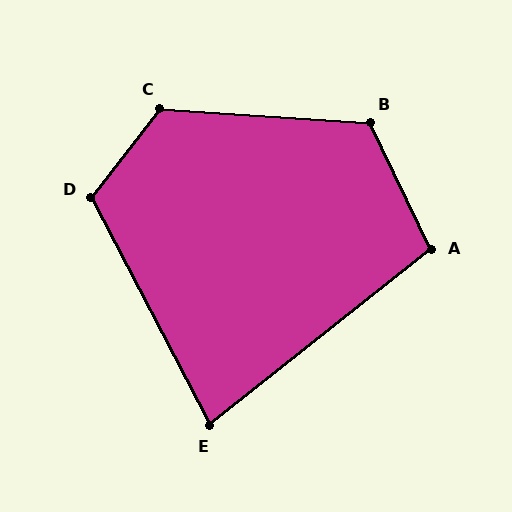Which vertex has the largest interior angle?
C, at approximately 124 degrees.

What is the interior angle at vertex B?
Approximately 119 degrees (obtuse).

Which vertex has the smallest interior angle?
E, at approximately 79 degrees.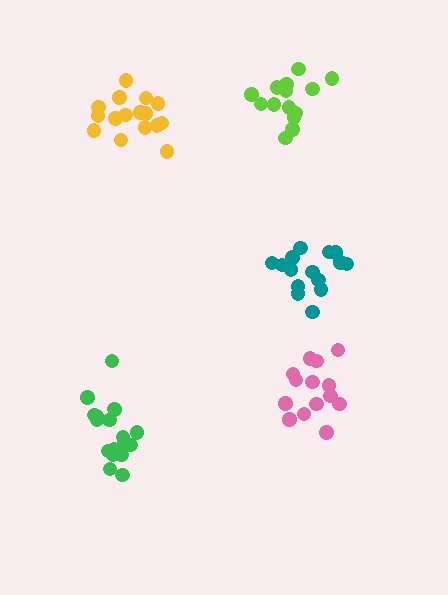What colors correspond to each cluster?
The clusters are colored: green, yellow, pink, teal, lime.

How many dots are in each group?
Group 1: 19 dots, Group 2: 16 dots, Group 3: 14 dots, Group 4: 15 dots, Group 5: 14 dots (78 total).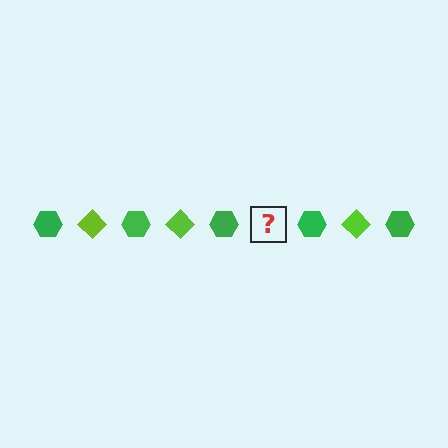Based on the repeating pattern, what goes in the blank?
The blank should be a lime diamond.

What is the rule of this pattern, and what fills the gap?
The rule is that the pattern alternates between green hexagon and lime diamond. The gap should be filled with a lime diamond.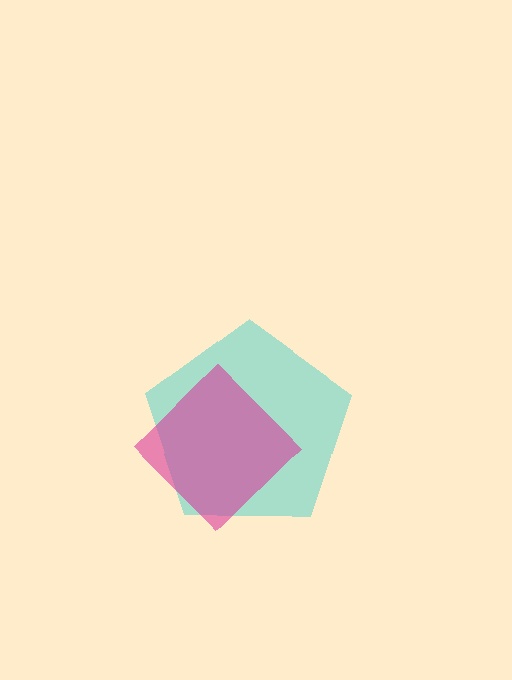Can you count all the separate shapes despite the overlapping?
Yes, there are 2 separate shapes.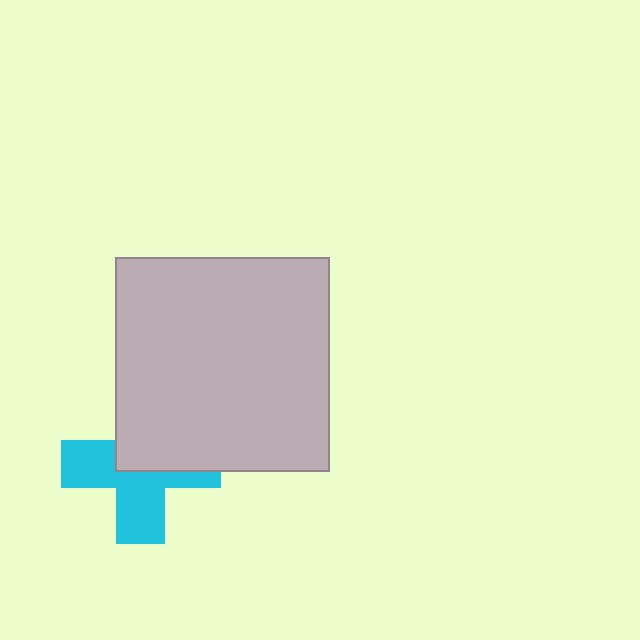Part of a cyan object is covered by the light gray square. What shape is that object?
It is a cross.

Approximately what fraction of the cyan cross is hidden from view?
Roughly 47% of the cyan cross is hidden behind the light gray square.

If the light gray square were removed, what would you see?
You would see the complete cyan cross.